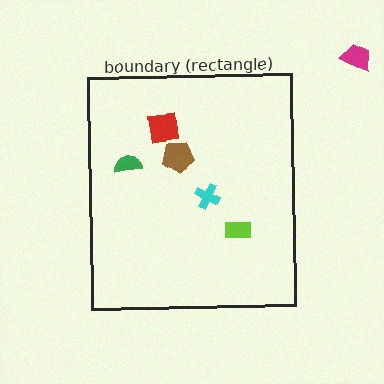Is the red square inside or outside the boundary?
Inside.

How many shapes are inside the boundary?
5 inside, 1 outside.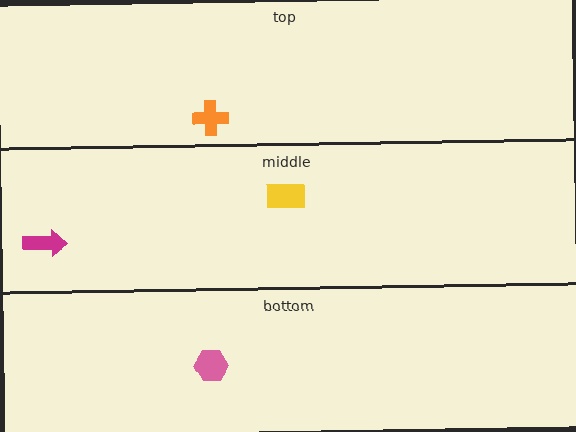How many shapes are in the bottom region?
1.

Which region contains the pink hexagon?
The bottom region.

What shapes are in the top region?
The orange cross.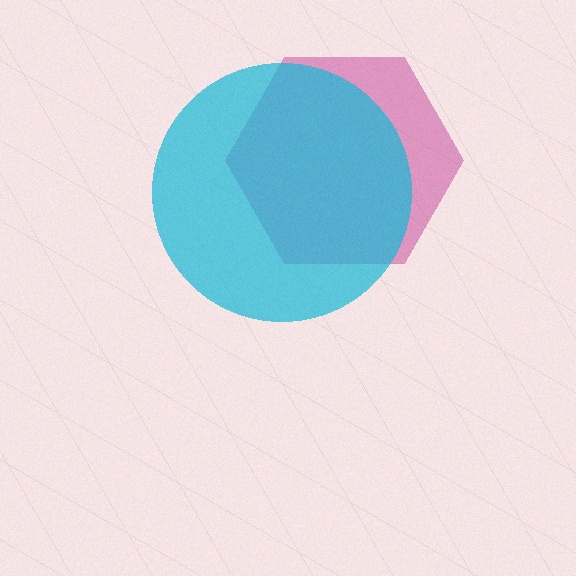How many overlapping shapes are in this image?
There are 2 overlapping shapes in the image.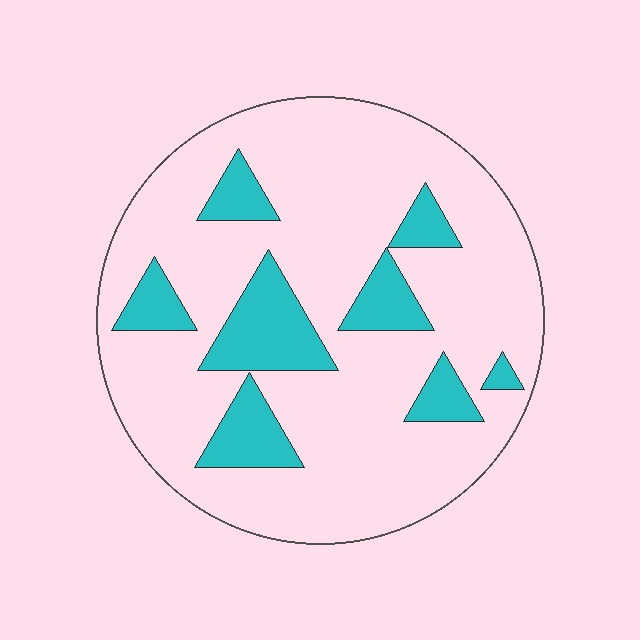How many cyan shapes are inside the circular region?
8.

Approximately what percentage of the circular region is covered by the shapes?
Approximately 20%.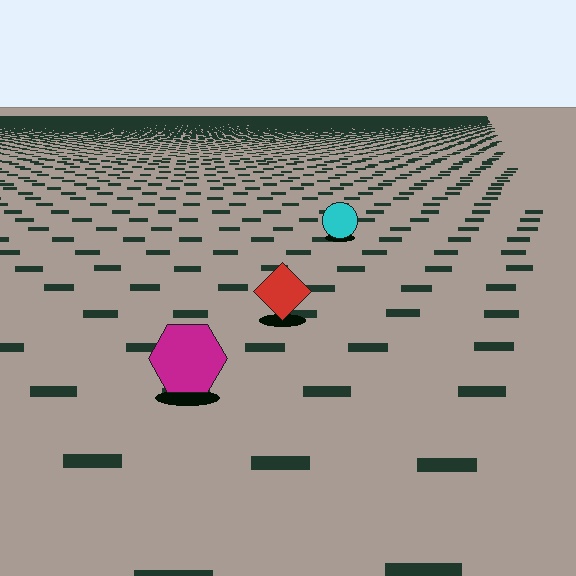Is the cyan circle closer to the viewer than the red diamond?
No. The red diamond is closer — you can tell from the texture gradient: the ground texture is coarser near it.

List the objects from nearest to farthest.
From nearest to farthest: the magenta hexagon, the red diamond, the cyan circle.